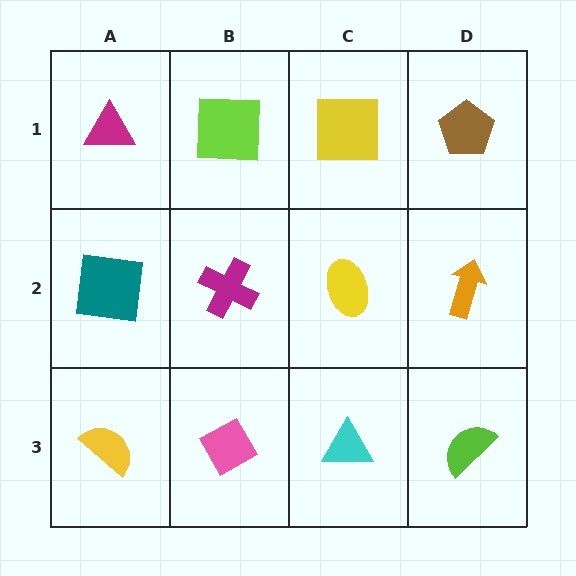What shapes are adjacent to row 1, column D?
An orange arrow (row 2, column D), a yellow square (row 1, column C).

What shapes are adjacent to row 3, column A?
A teal square (row 2, column A), a pink diamond (row 3, column B).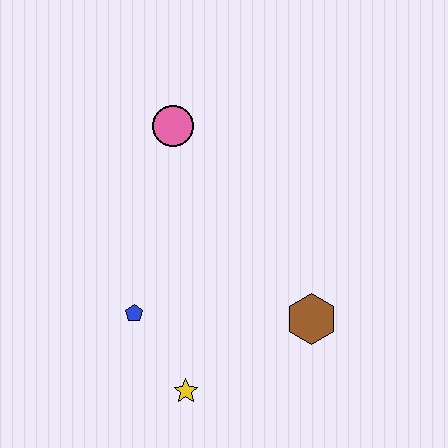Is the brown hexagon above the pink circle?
No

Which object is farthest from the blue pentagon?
The pink circle is farthest from the blue pentagon.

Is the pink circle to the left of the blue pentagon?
No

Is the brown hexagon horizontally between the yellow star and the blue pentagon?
No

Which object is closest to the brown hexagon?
The yellow star is closest to the brown hexagon.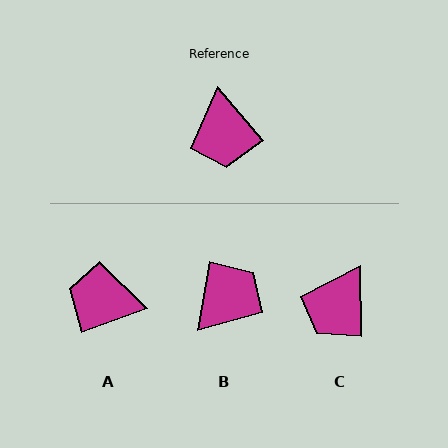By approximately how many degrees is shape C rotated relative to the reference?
Approximately 39 degrees clockwise.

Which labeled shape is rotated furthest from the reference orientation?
B, about 129 degrees away.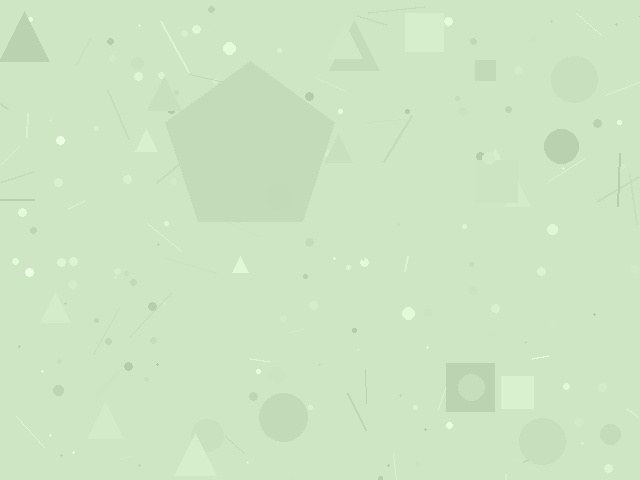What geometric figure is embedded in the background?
A pentagon is embedded in the background.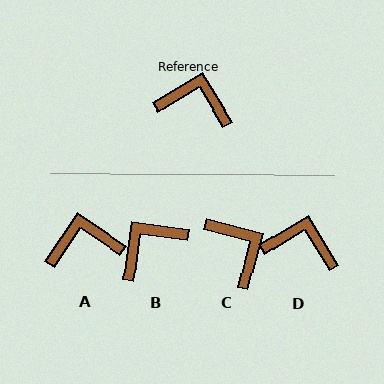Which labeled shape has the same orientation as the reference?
D.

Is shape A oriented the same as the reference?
No, it is off by about 24 degrees.